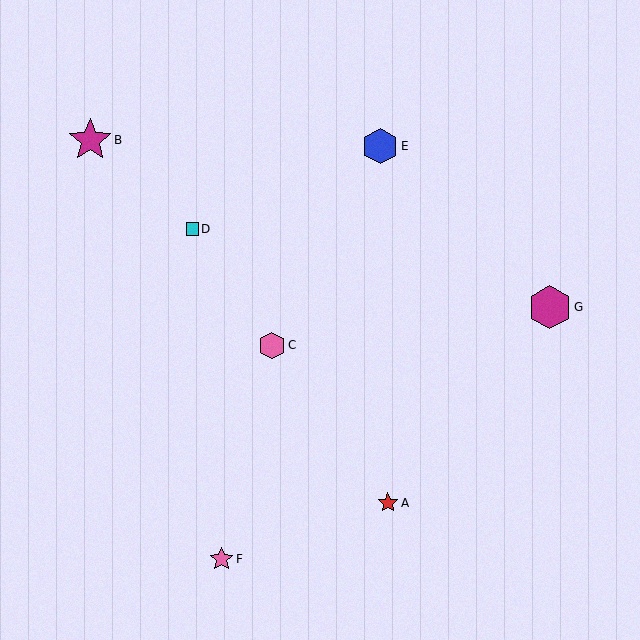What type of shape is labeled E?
Shape E is a blue hexagon.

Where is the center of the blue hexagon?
The center of the blue hexagon is at (380, 146).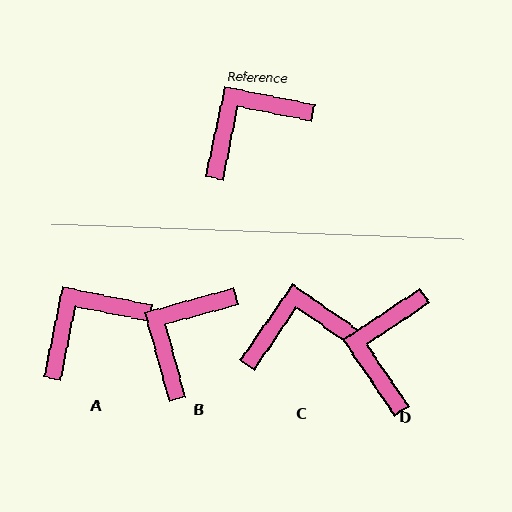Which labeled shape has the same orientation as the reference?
A.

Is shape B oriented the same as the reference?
No, it is off by about 27 degrees.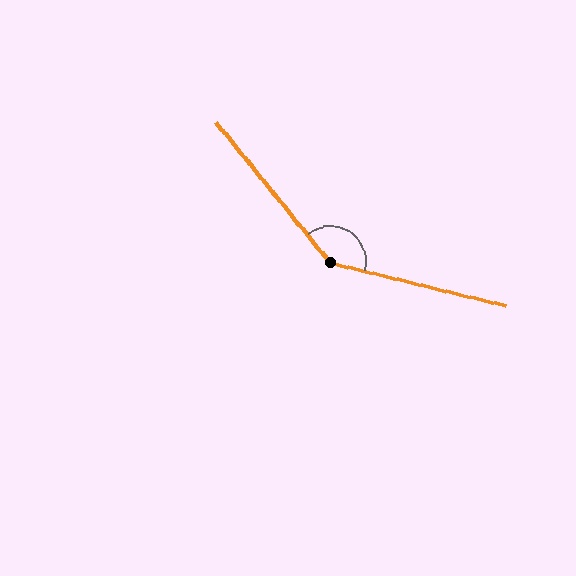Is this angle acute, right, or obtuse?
It is obtuse.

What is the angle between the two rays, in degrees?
Approximately 143 degrees.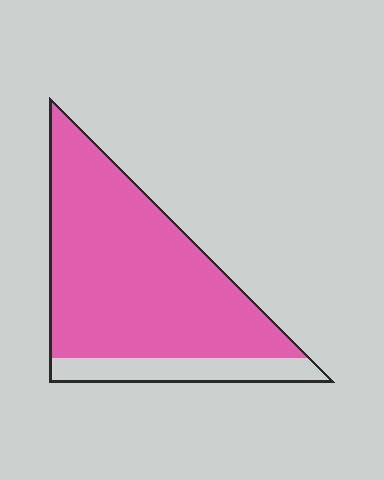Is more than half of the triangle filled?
Yes.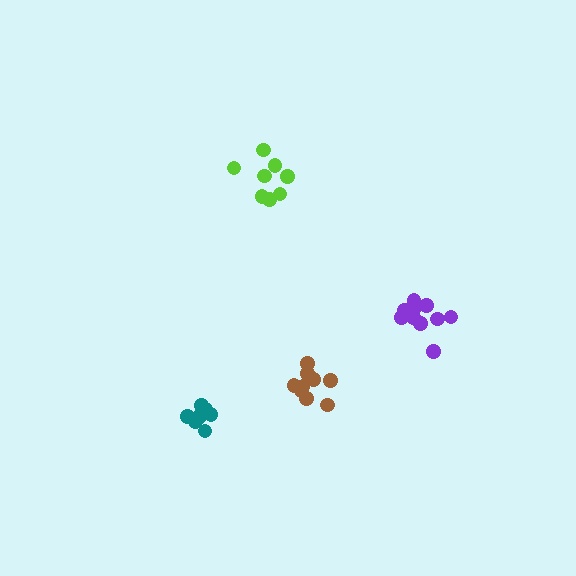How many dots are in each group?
Group 1: 8 dots, Group 2: 9 dots, Group 3: 11 dots, Group 4: 7 dots (35 total).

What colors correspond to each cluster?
The clusters are colored: lime, brown, purple, teal.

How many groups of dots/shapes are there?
There are 4 groups.